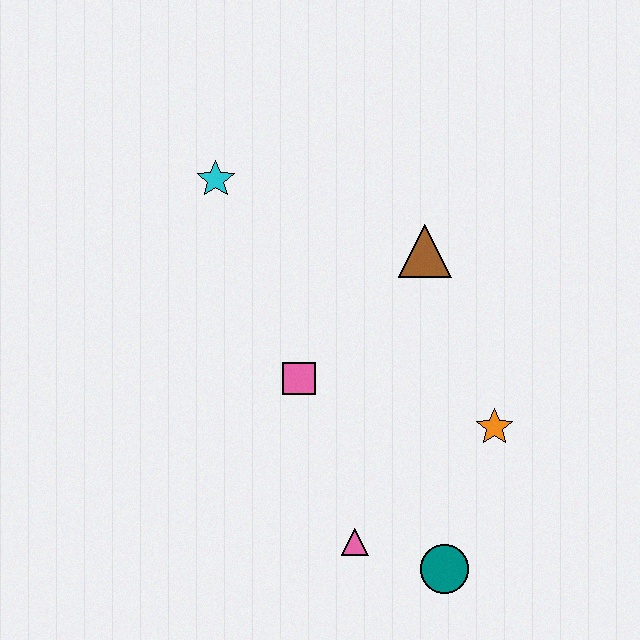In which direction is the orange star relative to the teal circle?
The orange star is above the teal circle.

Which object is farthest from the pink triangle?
The cyan star is farthest from the pink triangle.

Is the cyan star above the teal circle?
Yes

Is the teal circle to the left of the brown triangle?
No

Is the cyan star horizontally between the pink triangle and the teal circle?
No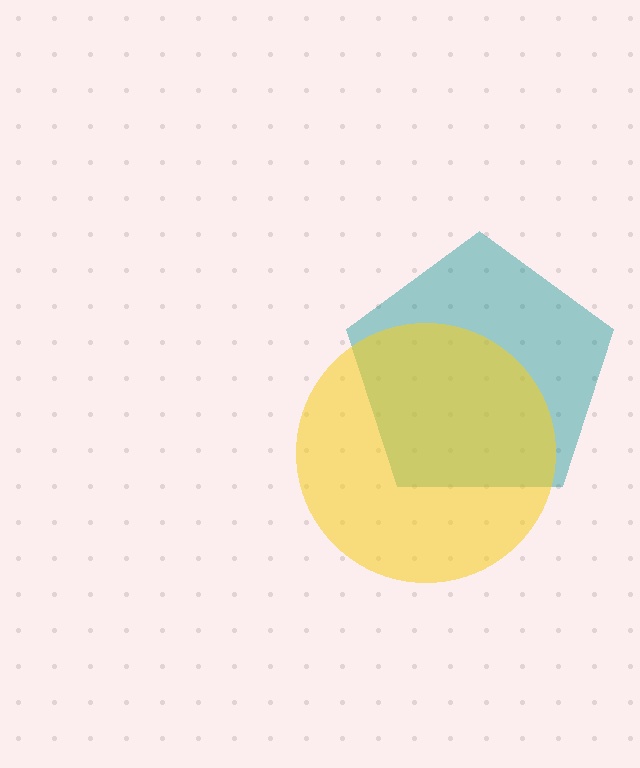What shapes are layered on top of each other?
The layered shapes are: a teal pentagon, a yellow circle.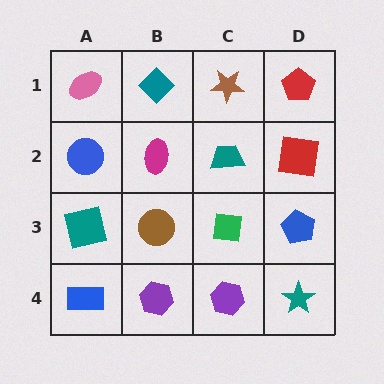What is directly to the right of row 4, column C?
A teal star.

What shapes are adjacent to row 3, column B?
A magenta ellipse (row 2, column B), a purple hexagon (row 4, column B), a teal square (row 3, column A), a green square (row 3, column C).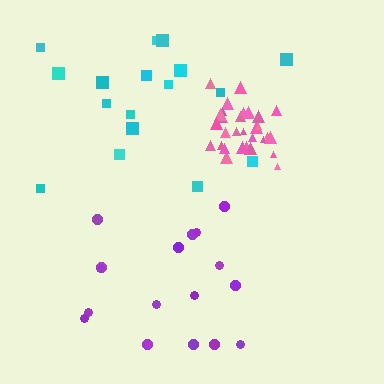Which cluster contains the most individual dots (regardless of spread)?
Pink (30).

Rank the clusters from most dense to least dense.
pink, purple, cyan.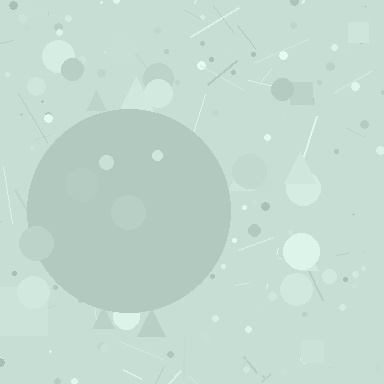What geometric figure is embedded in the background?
A circle is embedded in the background.